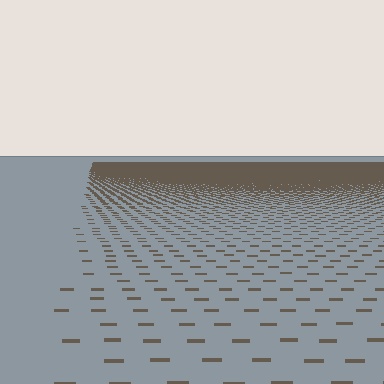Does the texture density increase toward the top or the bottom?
Density increases toward the top.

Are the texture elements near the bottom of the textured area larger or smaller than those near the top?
Larger. Near the bottom, elements are closer to the viewer and appear at a bigger on-screen size.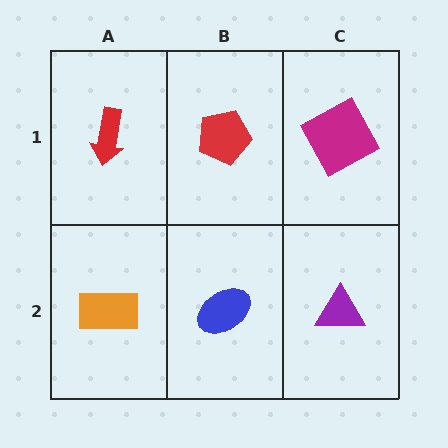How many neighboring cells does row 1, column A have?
2.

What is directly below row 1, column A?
An orange rectangle.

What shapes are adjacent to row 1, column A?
An orange rectangle (row 2, column A), a red pentagon (row 1, column B).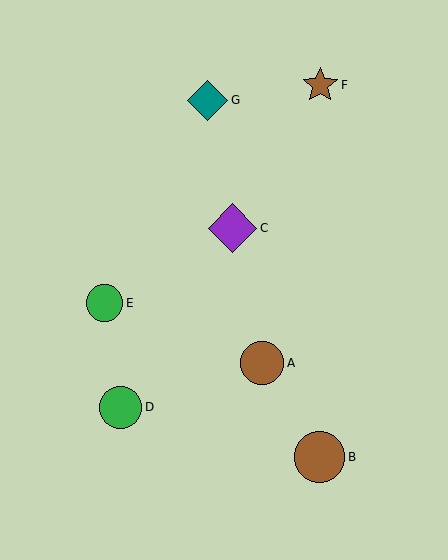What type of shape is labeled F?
Shape F is a brown star.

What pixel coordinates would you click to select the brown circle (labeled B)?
Click at (319, 457) to select the brown circle B.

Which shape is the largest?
The brown circle (labeled B) is the largest.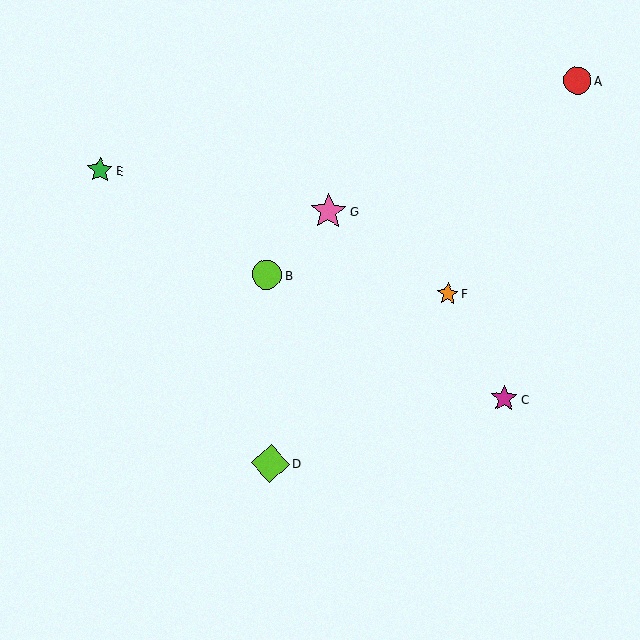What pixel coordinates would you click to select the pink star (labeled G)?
Click at (328, 211) to select the pink star G.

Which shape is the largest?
The lime diamond (labeled D) is the largest.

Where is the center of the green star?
The center of the green star is at (100, 170).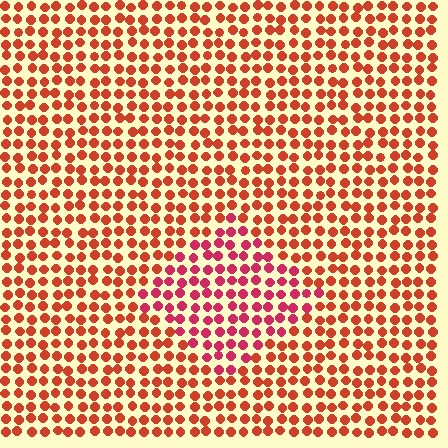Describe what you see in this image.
The image is filled with small red elements in a uniform arrangement. A diamond-shaped region is visible where the elements are tinted to a slightly different hue, forming a subtle color boundary.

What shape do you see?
I see a diamond.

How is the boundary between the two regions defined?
The boundary is defined purely by a slight shift in hue (about 28 degrees). Spacing, size, and orientation are identical on both sides.